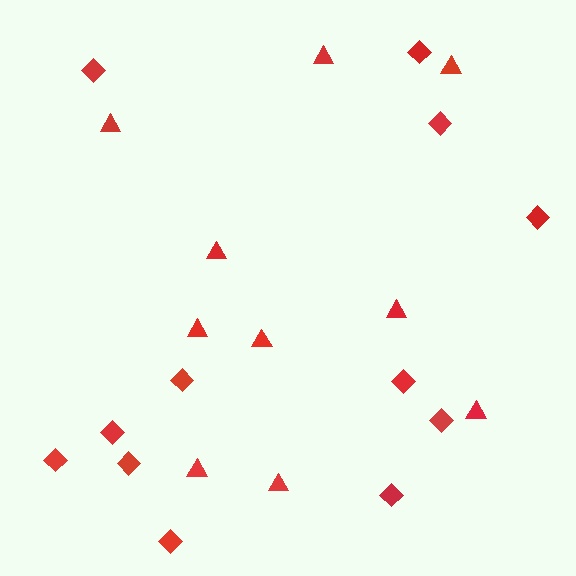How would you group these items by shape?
There are 2 groups: one group of diamonds (12) and one group of triangles (10).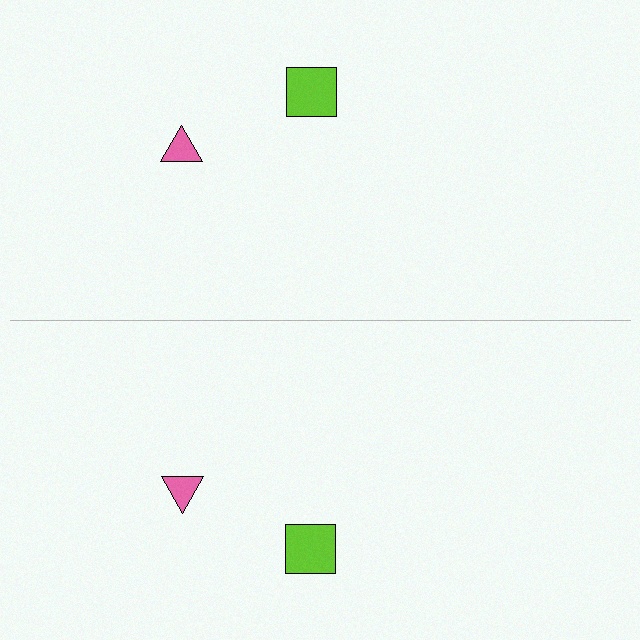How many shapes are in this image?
There are 4 shapes in this image.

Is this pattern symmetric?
Yes, this pattern has bilateral (reflection) symmetry.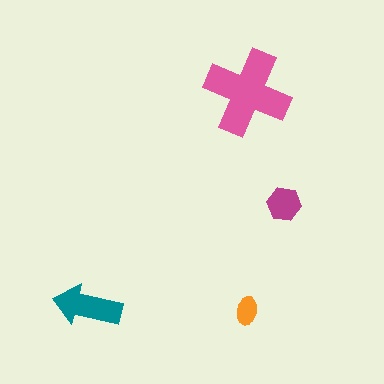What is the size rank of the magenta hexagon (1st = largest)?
3rd.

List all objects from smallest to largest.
The orange ellipse, the magenta hexagon, the teal arrow, the pink cross.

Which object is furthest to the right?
The magenta hexagon is rightmost.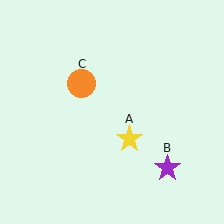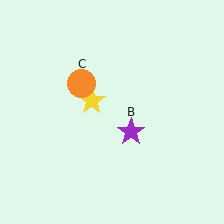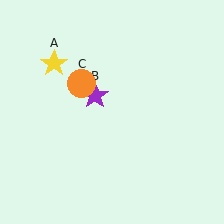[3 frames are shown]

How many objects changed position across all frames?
2 objects changed position: yellow star (object A), purple star (object B).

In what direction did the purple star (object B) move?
The purple star (object B) moved up and to the left.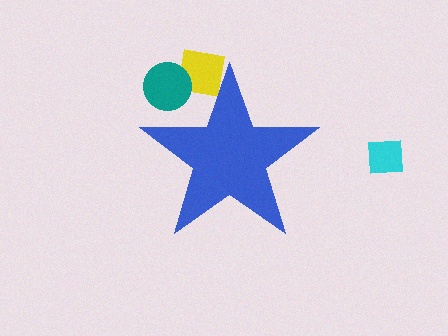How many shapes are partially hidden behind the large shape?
2 shapes are partially hidden.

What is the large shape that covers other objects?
A blue star.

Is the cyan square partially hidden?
No, the cyan square is fully visible.